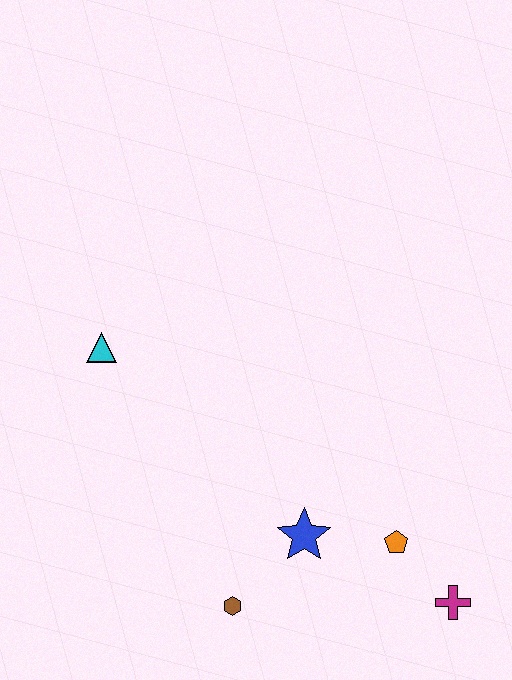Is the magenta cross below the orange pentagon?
Yes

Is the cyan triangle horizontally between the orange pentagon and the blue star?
No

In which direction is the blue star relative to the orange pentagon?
The blue star is to the left of the orange pentagon.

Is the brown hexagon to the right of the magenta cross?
No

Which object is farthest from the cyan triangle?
The magenta cross is farthest from the cyan triangle.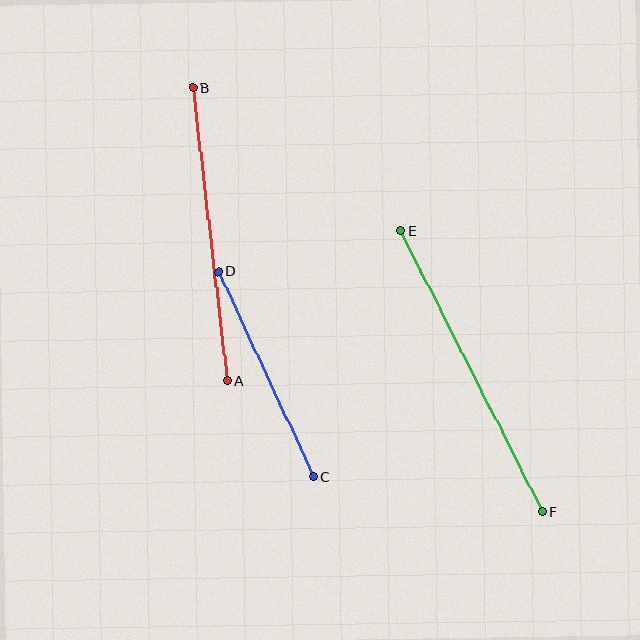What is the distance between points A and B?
The distance is approximately 296 pixels.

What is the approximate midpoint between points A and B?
The midpoint is at approximately (210, 234) pixels.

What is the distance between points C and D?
The distance is approximately 226 pixels.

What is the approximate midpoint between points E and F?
The midpoint is at approximately (471, 371) pixels.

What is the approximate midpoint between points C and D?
The midpoint is at approximately (266, 374) pixels.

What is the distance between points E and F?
The distance is approximately 314 pixels.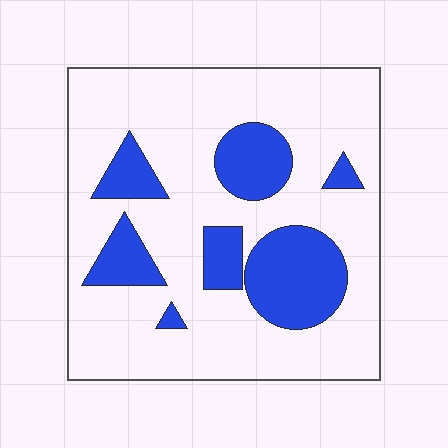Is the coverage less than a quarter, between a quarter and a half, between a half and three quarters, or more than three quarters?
Less than a quarter.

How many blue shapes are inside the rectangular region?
7.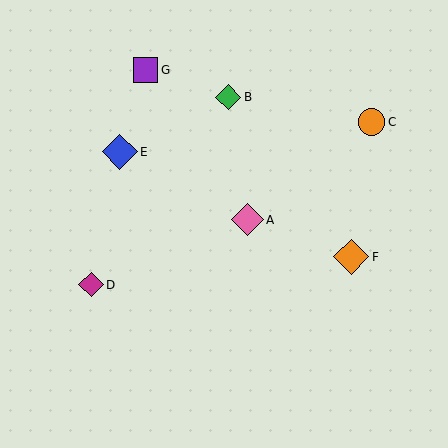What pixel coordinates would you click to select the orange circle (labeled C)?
Click at (372, 122) to select the orange circle C.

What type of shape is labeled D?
Shape D is a magenta diamond.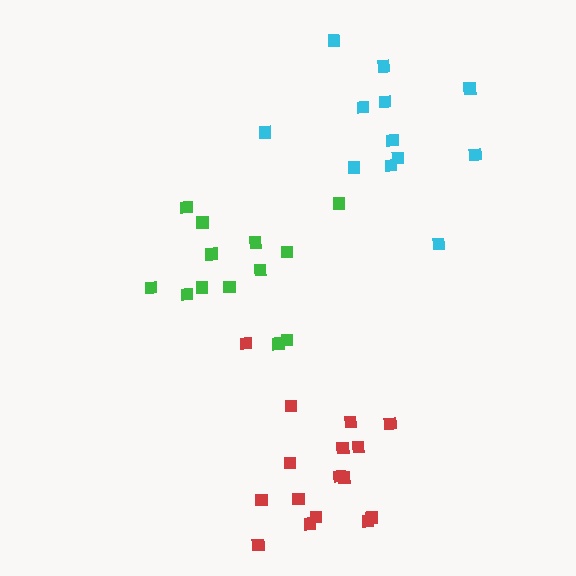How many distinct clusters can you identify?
There are 3 distinct clusters.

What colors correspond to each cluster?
The clusters are colored: cyan, red, green.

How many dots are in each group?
Group 1: 12 dots, Group 2: 16 dots, Group 3: 13 dots (41 total).